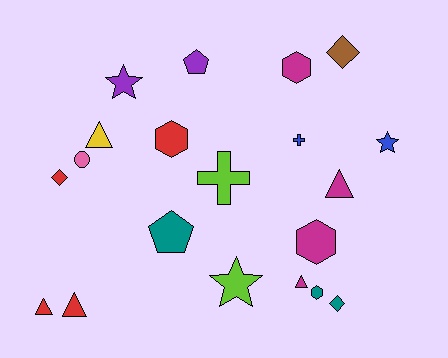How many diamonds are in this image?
There are 3 diamonds.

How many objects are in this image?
There are 20 objects.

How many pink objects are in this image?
There is 1 pink object.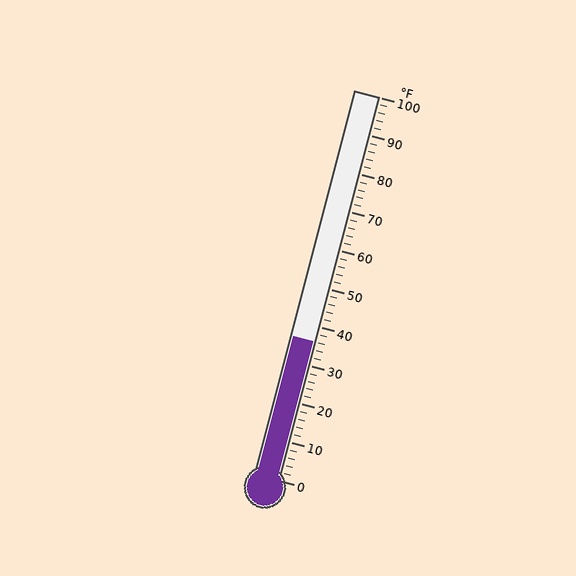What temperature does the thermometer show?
The thermometer shows approximately 36°F.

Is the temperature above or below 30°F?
The temperature is above 30°F.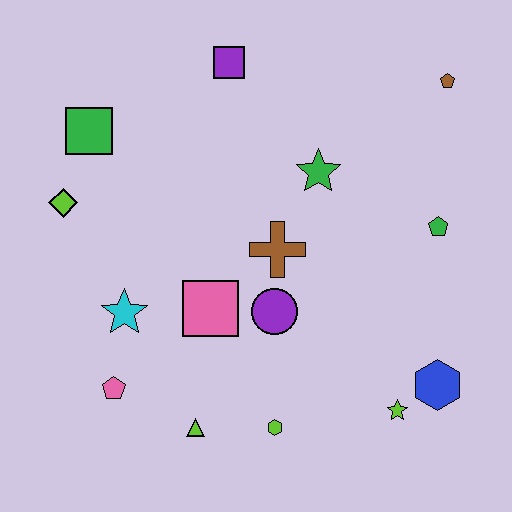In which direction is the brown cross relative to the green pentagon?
The brown cross is to the left of the green pentagon.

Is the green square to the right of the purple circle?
No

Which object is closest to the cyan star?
The pink pentagon is closest to the cyan star.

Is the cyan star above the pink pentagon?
Yes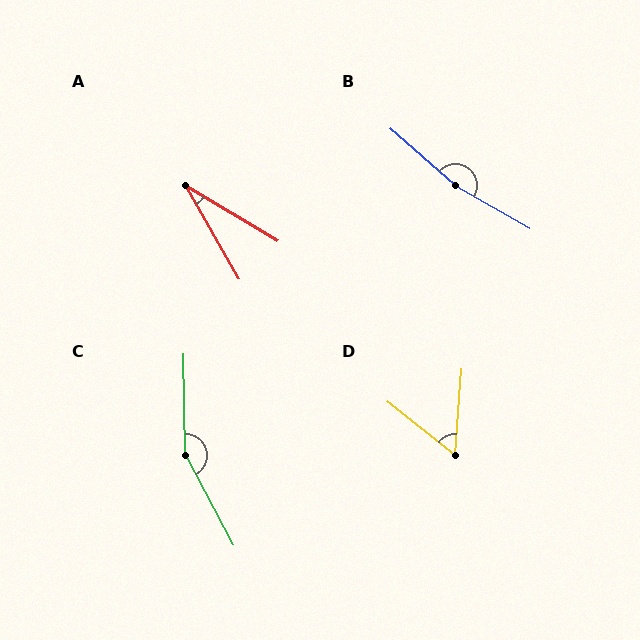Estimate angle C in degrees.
Approximately 152 degrees.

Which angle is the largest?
B, at approximately 169 degrees.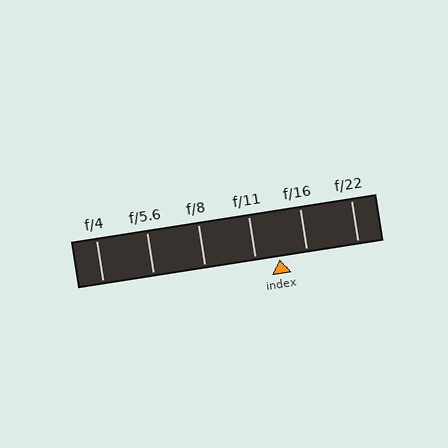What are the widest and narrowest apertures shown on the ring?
The widest aperture shown is f/4 and the narrowest is f/22.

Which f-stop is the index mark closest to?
The index mark is closest to f/11.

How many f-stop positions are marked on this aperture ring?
There are 6 f-stop positions marked.